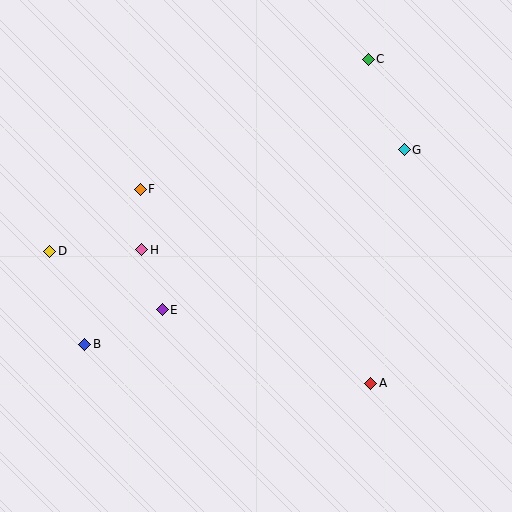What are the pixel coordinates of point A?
Point A is at (371, 383).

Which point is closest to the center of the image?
Point E at (162, 310) is closest to the center.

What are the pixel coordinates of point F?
Point F is at (140, 189).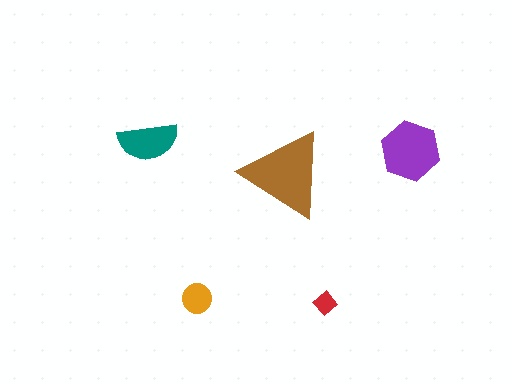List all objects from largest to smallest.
The brown triangle, the purple hexagon, the teal semicircle, the orange circle, the red diamond.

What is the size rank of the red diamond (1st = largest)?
5th.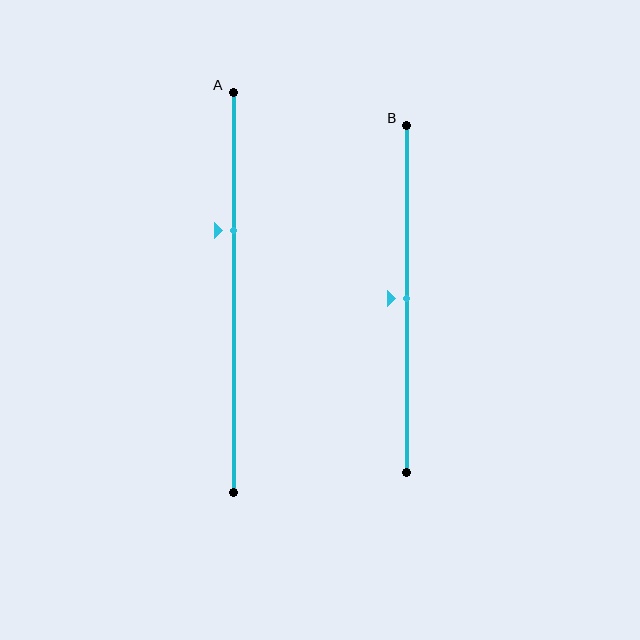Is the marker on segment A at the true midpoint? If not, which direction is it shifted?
No, the marker on segment A is shifted upward by about 15% of the segment length.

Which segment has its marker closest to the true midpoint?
Segment B has its marker closest to the true midpoint.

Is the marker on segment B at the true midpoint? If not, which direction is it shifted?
Yes, the marker on segment B is at the true midpoint.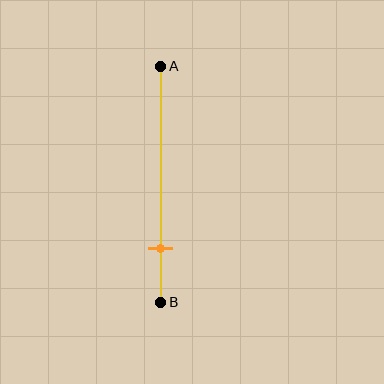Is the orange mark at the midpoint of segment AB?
No, the mark is at about 75% from A, not at the 50% midpoint.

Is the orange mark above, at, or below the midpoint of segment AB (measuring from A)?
The orange mark is below the midpoint of segment AB.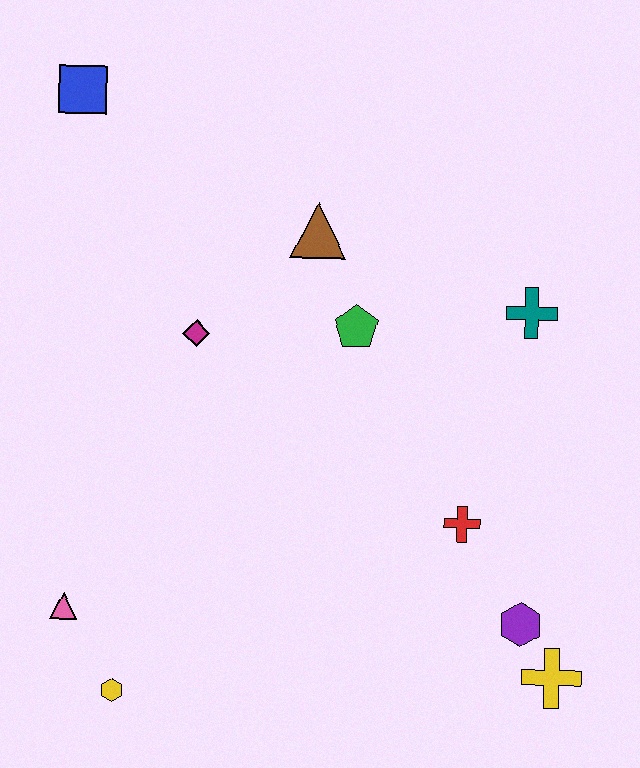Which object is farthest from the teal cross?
The yellow hexagon is farthest from the teal cross.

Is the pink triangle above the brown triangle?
No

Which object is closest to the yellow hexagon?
The pink triangle is closest to the yellow hexagon.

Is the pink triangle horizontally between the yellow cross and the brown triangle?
No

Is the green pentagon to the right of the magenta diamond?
Yes